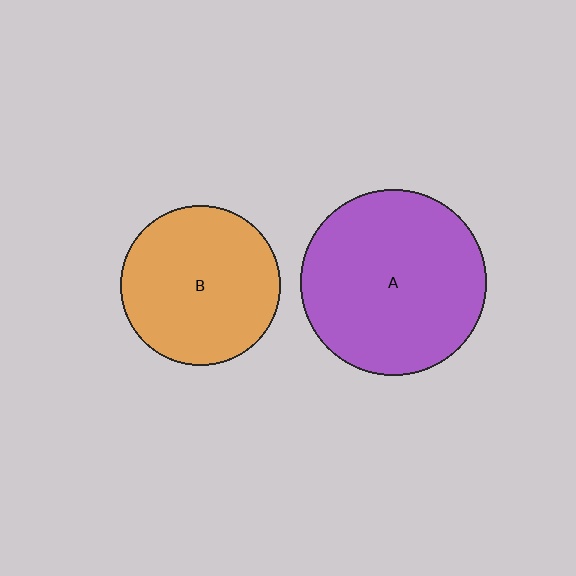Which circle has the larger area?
Circle A (purple).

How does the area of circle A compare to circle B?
Approximately 1.4 times.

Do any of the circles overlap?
No, none of the circles overlap.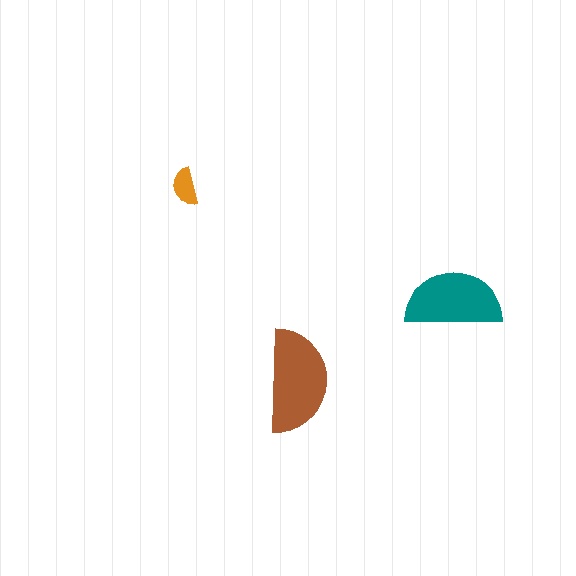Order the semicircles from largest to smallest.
the brown one, the teal one, the orange one.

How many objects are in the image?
There are 3 objects in the image.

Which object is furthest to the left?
The orange semicircle is leftmost.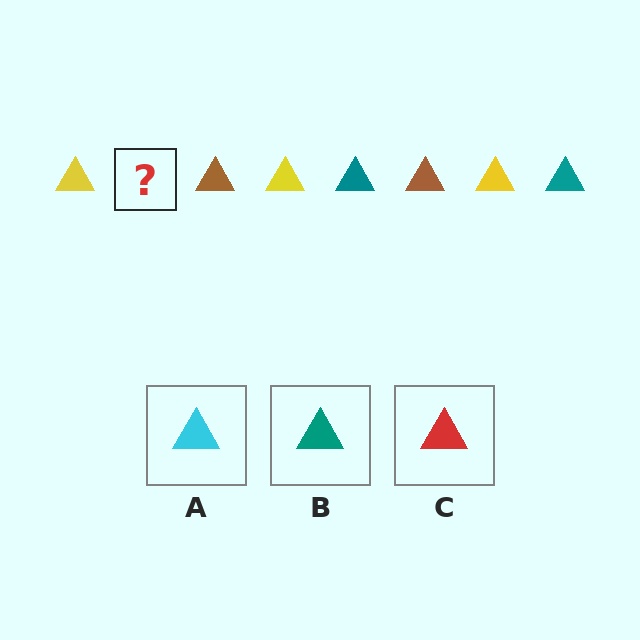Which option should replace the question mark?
Option B.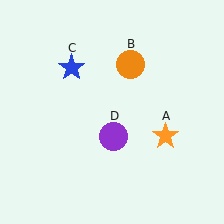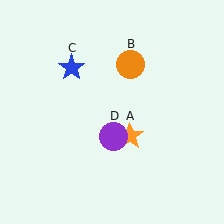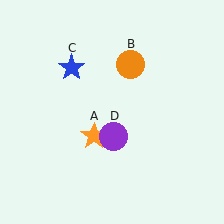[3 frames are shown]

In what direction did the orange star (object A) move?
The orange star (object A) moved left.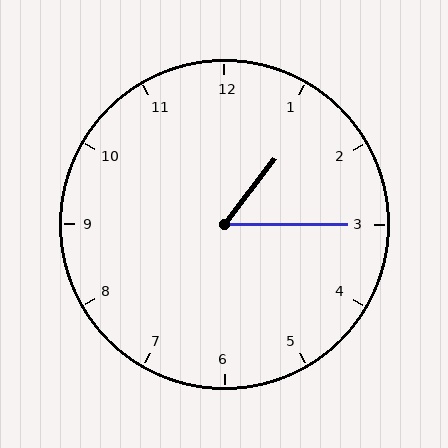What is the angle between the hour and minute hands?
Approximately 52 degrees.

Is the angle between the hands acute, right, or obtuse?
It is acute.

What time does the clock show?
1:15.